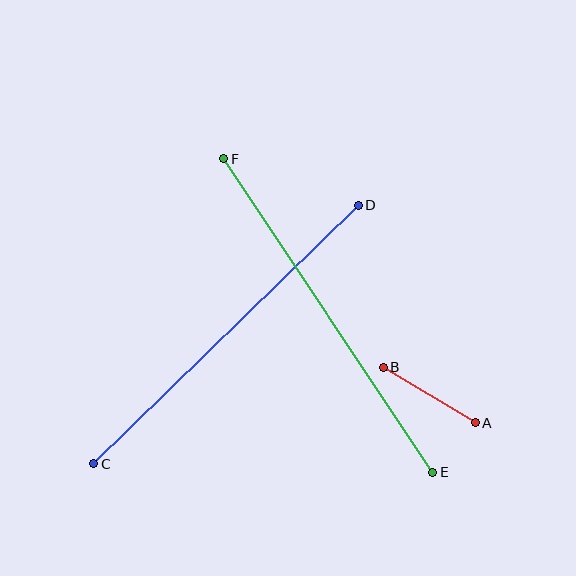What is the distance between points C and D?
The distance is approximately 370 pixels.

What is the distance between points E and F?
The distance is approximately 377 pixels.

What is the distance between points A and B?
The distance is approximately 108 pixels.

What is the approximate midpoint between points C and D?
The midpoint is at approximately (226, 335) pixels.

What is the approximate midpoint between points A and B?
The midpoint is at approximately (429, 395) pixels.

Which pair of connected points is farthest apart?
Points E and F are farthest apart.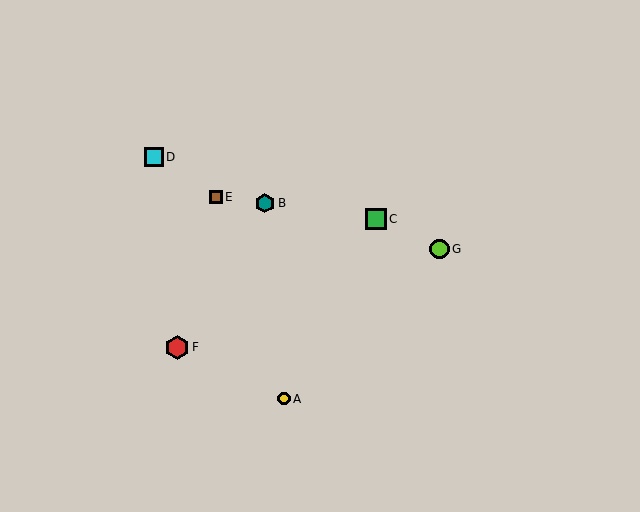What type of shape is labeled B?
Shape B is a teal hexagon.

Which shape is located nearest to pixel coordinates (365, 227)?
The green square (labeled C) at (376, 219) is nearest to that location.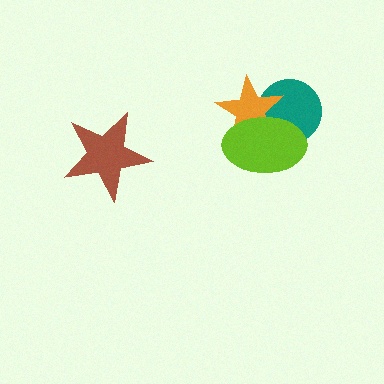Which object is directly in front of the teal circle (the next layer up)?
The orange star is directly in front of the teal circle.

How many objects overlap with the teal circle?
2 objects overlap with the teal circle.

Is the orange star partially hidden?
Yes, it is partially covered by another shape.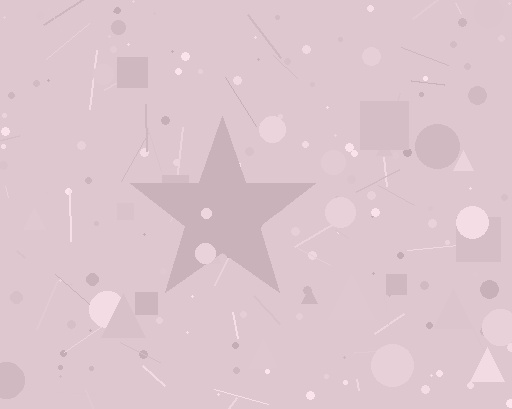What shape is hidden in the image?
A star is hidden in the image.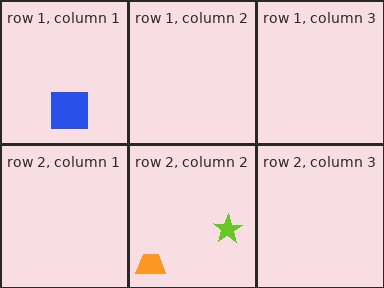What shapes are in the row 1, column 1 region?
The blue square.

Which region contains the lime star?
The row 2, column 2 region.